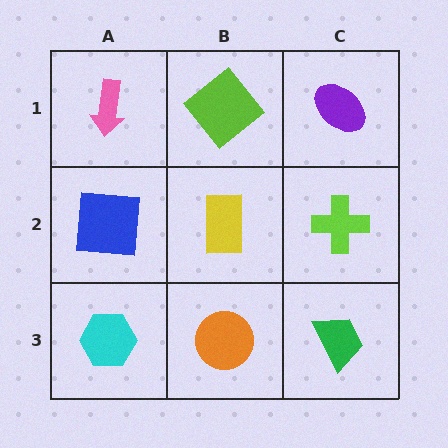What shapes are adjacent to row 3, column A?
A blue square (row 2, column A), an orange circle (row 3, column B).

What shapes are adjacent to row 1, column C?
A lime cross (row 2, column C), a lime diamond (row 1, column B).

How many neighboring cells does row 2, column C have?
3.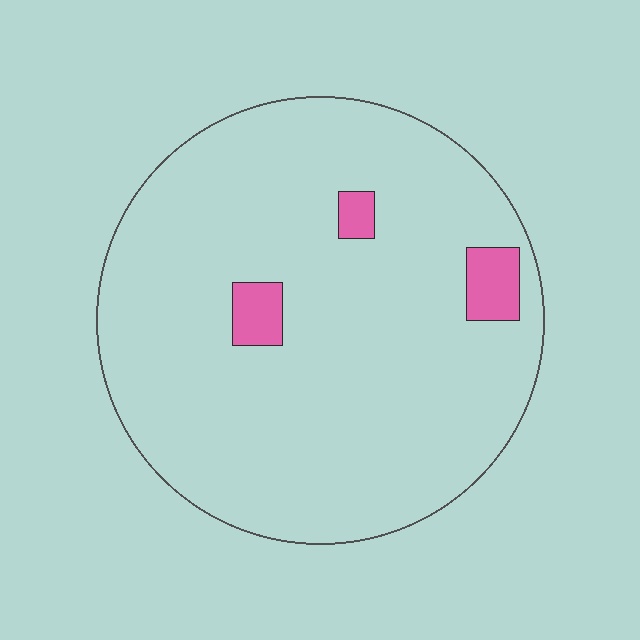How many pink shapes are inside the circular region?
3.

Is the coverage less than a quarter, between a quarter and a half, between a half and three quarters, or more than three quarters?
Less than a quarter.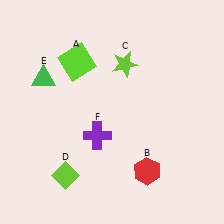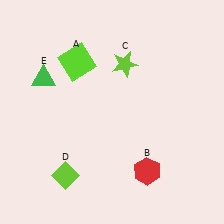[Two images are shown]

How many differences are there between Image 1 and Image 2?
There is 1 difference between the two images.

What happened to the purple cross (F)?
The purple cross (F) was removed in Image 2. It was in the bottom-left area of Image 1.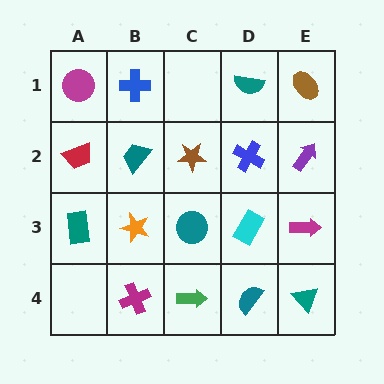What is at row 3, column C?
A teal circle.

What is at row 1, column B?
A blue cross.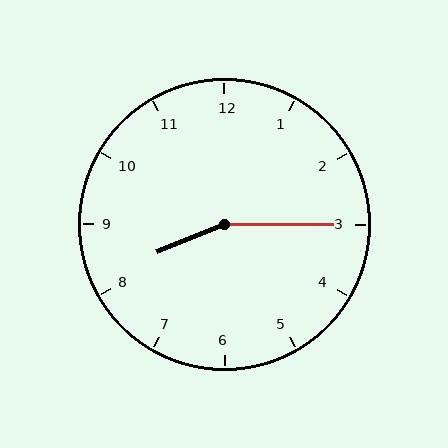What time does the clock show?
8:15.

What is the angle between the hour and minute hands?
Approximately 158 degrees.